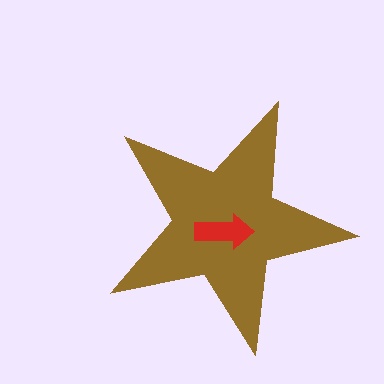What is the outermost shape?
The brown star.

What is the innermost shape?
The red arrow.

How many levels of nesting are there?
2.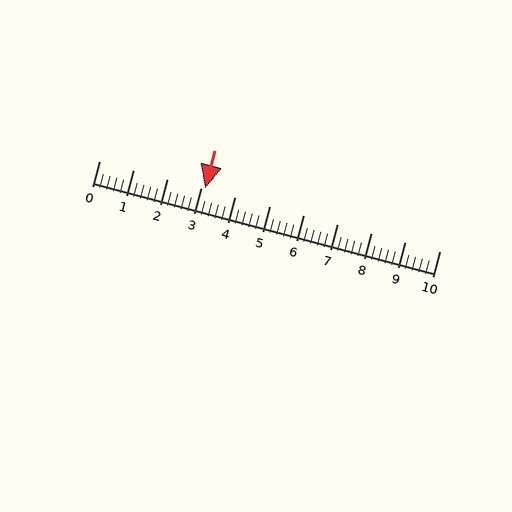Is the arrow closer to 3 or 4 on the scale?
The arrow is closer to 3.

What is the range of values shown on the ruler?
The ruler shows values from 0 to 10.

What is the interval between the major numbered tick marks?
The major tick marks are spaced 1 units apart.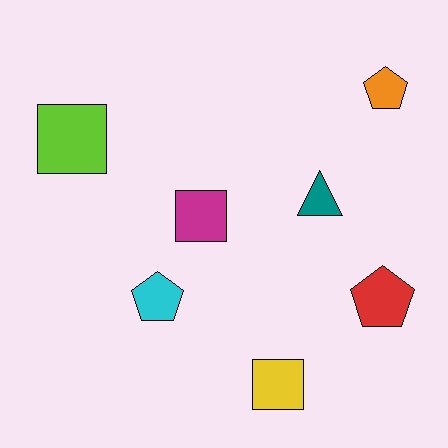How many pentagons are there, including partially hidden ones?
There are 3 pentagons.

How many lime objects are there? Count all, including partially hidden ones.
There is 1 lime object.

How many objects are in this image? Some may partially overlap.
There are 7 objects.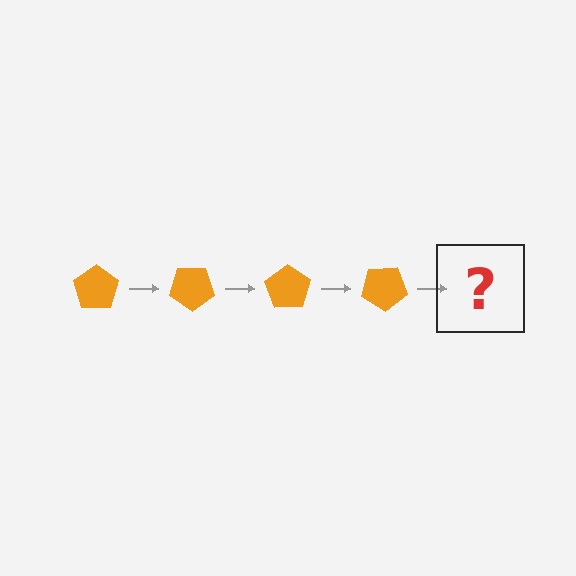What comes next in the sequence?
The next element should be an orange pentagon rotated 140 degrees.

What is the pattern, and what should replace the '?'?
The pattern is that the pentagon rotates 35 degrees each step. The '?' should be an orange pentagon rotated 140 degrees.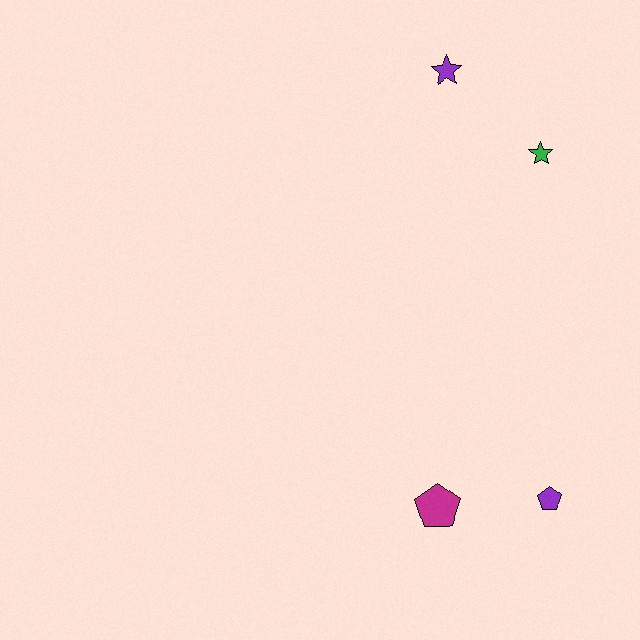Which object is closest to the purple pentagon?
The magenta pentagon is closest to the purple pentagon.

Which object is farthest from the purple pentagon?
The purple star is farthest from the purple pentagon.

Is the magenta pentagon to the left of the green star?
Yes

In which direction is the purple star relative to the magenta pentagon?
The purple star is above the magenta pentagon.